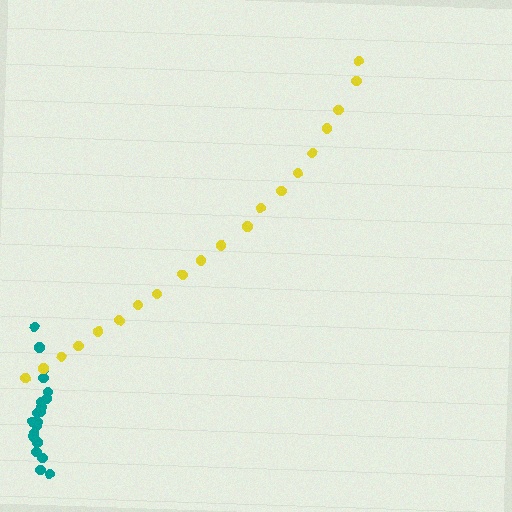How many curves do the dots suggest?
There are 2 distinct paths.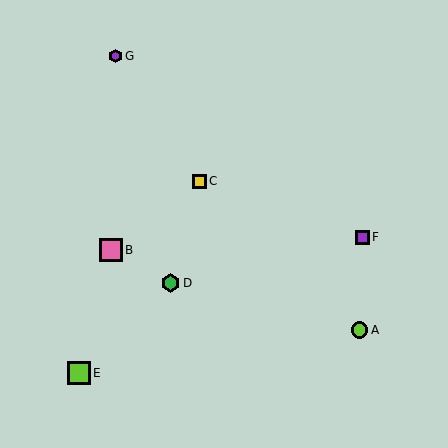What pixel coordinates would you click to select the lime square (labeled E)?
Click at (79, 373) to select the lime square E.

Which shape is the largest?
The lime square (labeled E) is the largest.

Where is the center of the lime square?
The center of the lime square is at (79, 373).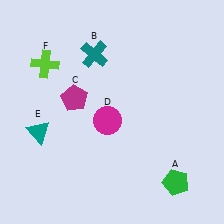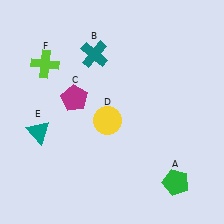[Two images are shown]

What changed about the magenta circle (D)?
In Image 1, D is magenta. In Image 2, it changed to yellow.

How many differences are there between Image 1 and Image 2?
There is 1 difference between the two images.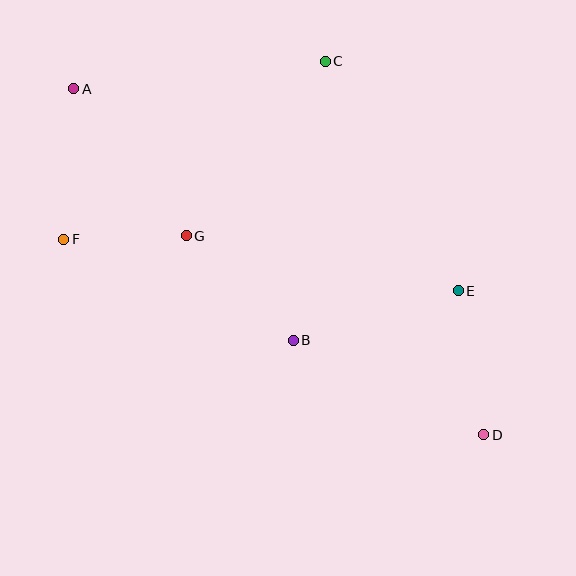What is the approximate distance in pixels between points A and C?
The distance between A and C is approximately 253 pixels.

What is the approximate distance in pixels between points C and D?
The distance between C and D is approximately 405 pixels.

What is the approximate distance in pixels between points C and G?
The distance between C and G is approximately 223 pixels.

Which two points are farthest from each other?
Points A and D are farthest from each other.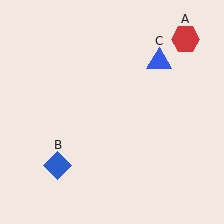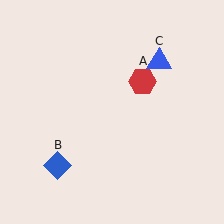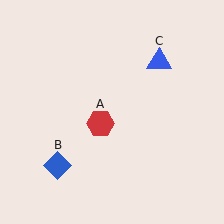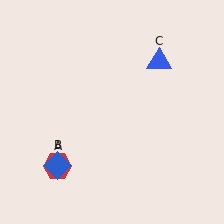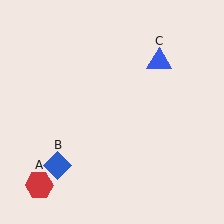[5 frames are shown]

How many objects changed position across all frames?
1 object changed position: red hexagon (object A).